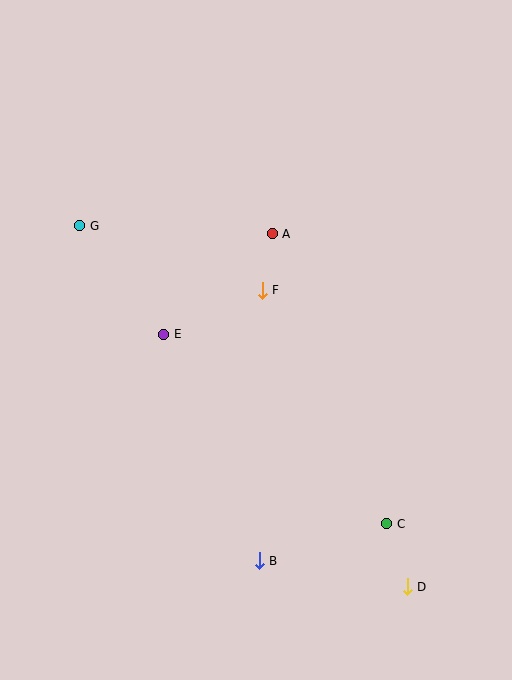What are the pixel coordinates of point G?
Point G is at (80, 226).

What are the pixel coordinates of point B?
Point B is at (259, 561).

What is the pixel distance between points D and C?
The distance between D and C is 66 pixels.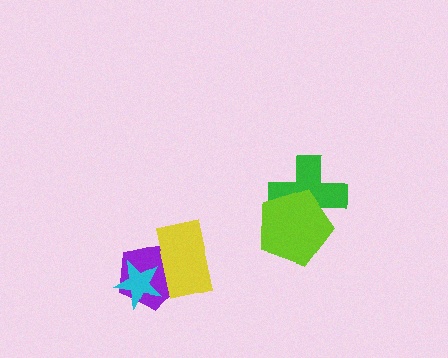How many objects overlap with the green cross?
1 object overlaps with the green cross.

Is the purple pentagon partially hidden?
Yes, it is partially covered by another shape.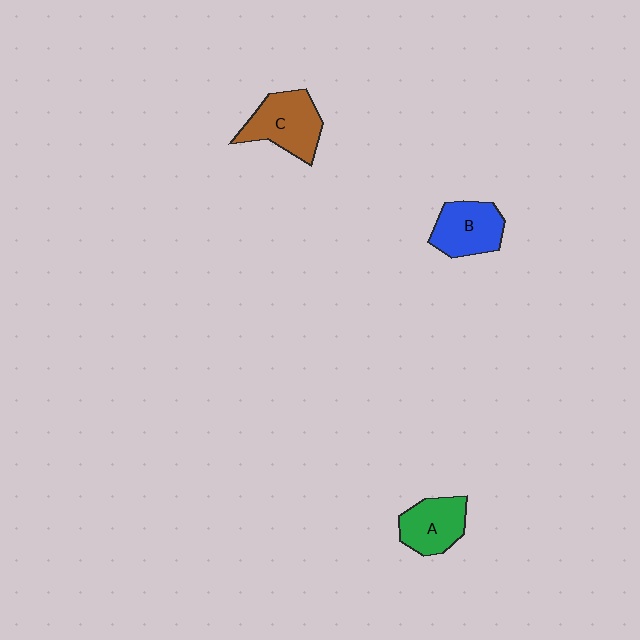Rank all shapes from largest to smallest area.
From largest to smallest: C (brown), B (blue), A (green).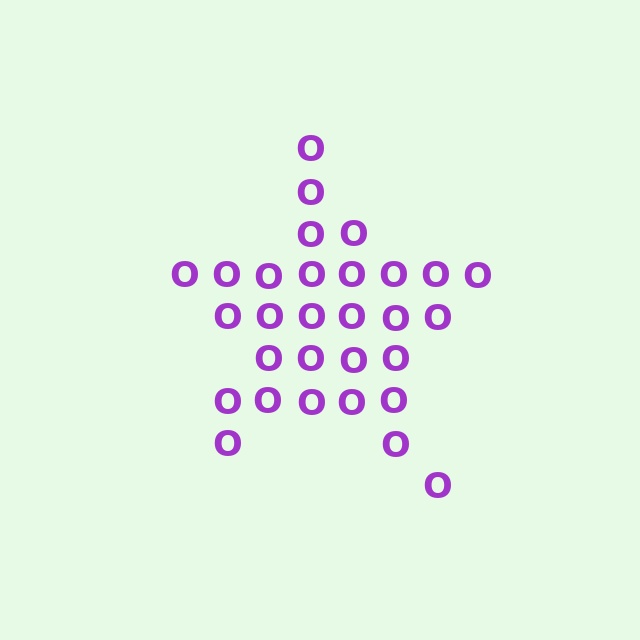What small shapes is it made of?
It is made of small letter O's.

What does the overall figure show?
The overall figure shows a star.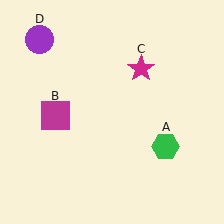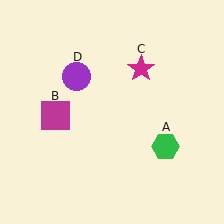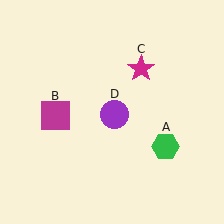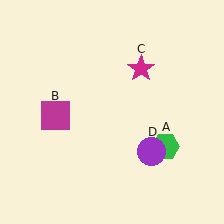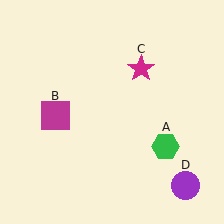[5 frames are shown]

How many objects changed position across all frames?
1 object changed position: purple circle (object D).